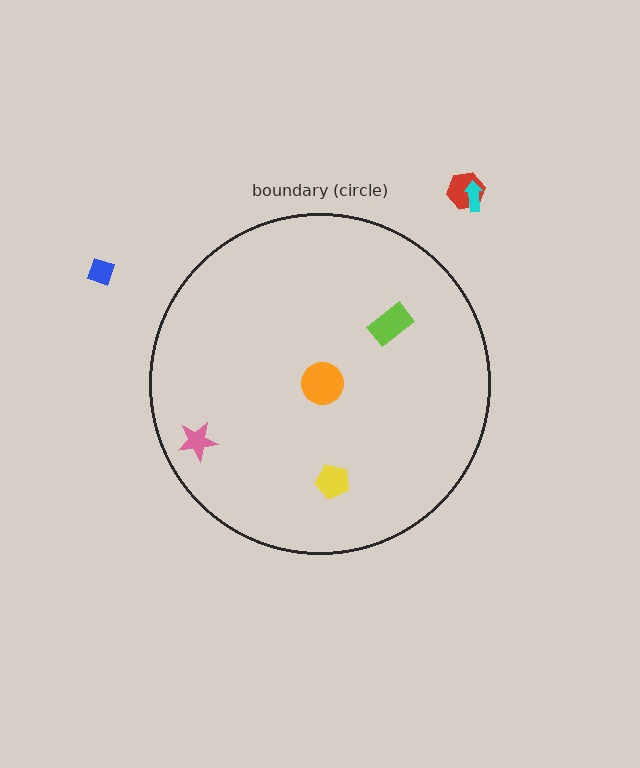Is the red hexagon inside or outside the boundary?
Outside.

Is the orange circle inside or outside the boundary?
Inside.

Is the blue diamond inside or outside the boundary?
Outside.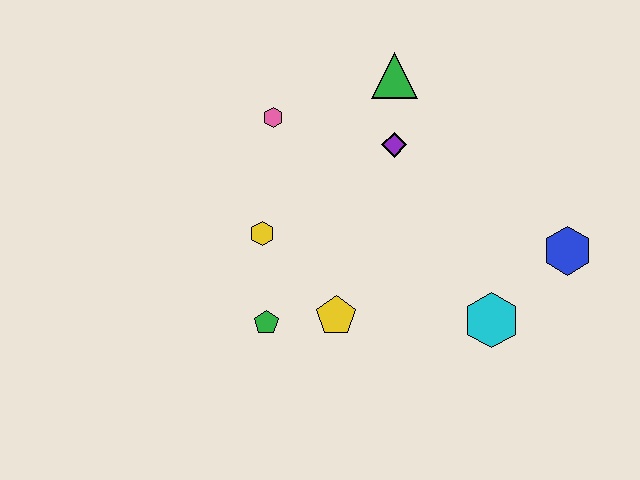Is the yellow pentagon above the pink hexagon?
No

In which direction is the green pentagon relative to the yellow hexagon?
The green pentagon is below the yellow hexagon.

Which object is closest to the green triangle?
The purple diamond is closest to the green triangle.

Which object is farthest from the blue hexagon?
The pink hexagon is farthest from the blue hexagon.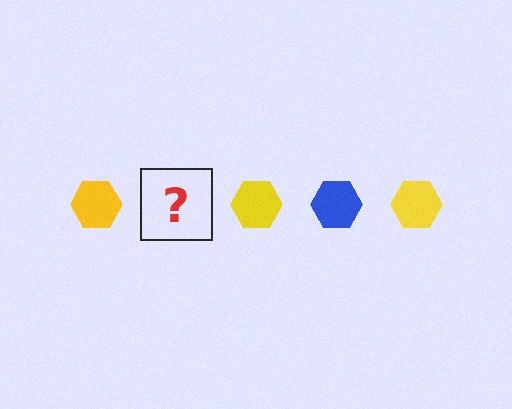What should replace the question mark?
The question mark should be replaced with a blue hexagon.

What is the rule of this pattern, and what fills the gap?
The rule is that the pattern cycles through yellow, blue hexagons. The gap should be filled with a blue hexagon.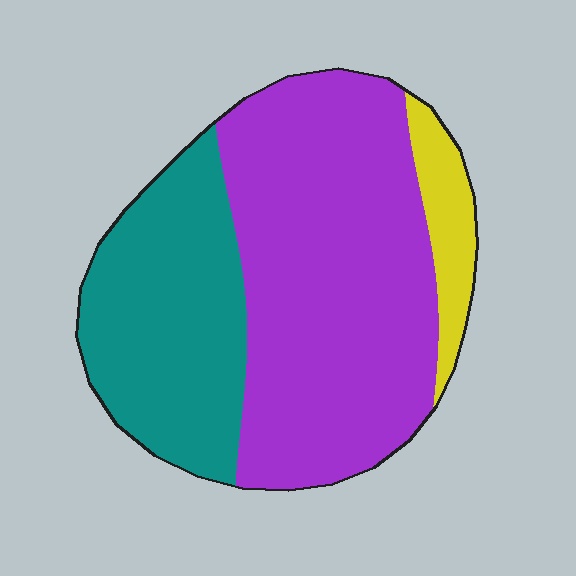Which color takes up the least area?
Yellow, at roughly 10%.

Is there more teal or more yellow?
Teal.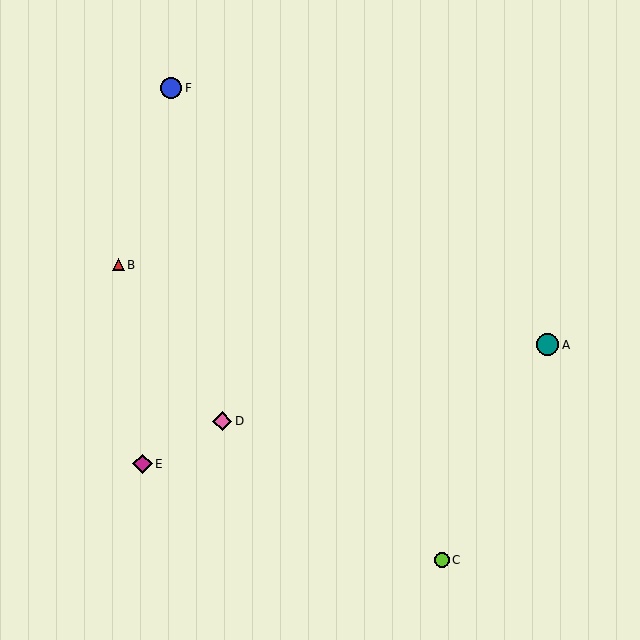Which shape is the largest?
The teal circle (labeled A) is the largest.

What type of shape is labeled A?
Shape A is a teal circle.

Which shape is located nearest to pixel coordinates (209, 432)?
The pink diamond (labeled D) at (222, 421) is nearest to that location.